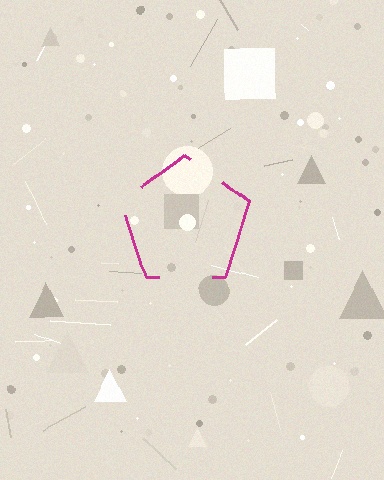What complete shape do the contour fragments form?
The contour fragments form a pentagon.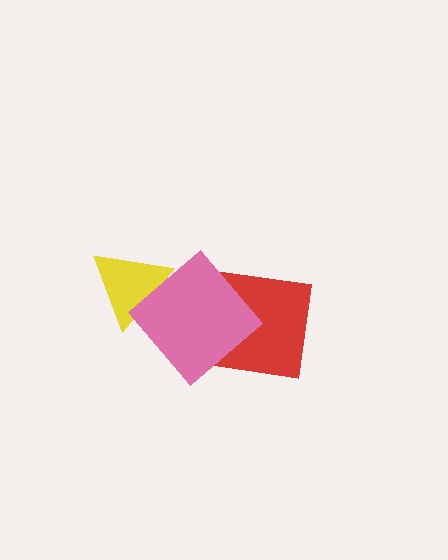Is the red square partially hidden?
Yes, it is partially covered by another shape.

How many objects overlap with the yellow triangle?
1 object overlaps with the yellow triangle.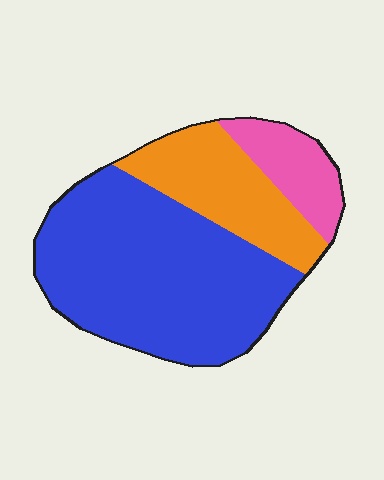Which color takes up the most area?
Blue, at roughly 60%.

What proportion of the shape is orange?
Orange covers 25% of the shape.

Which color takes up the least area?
Pink, at roughly 15%.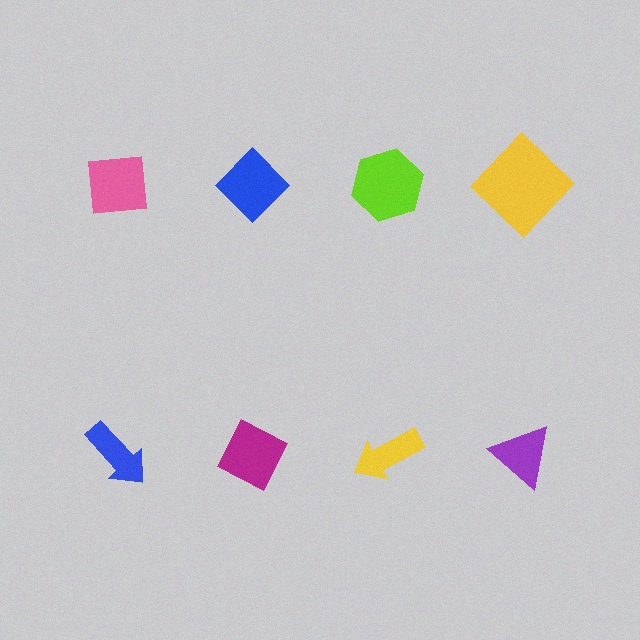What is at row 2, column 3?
A yellow arrow.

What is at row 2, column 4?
A purple triangle.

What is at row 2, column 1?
A blue arrow.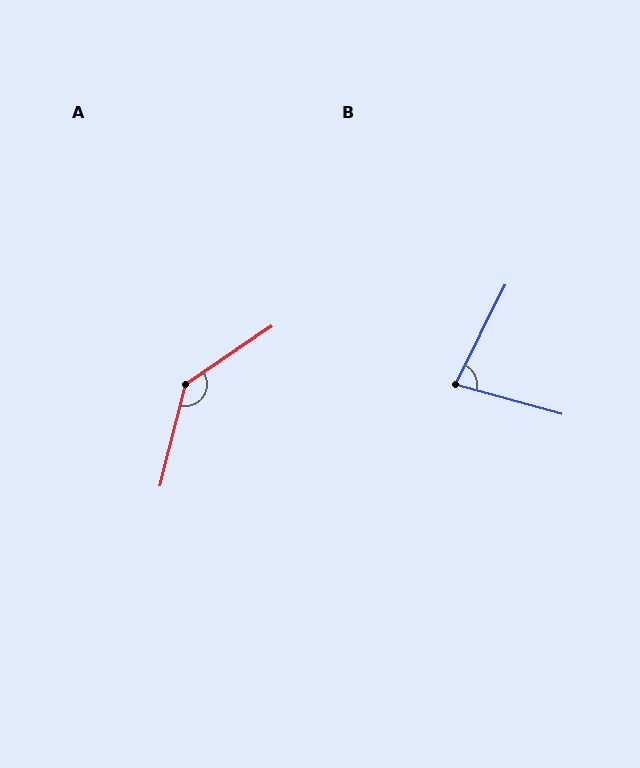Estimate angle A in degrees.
Approximately 138 degrees.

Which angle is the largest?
A, at approximately 138 degrees.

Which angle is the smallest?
B, at approximately 79 degrees.